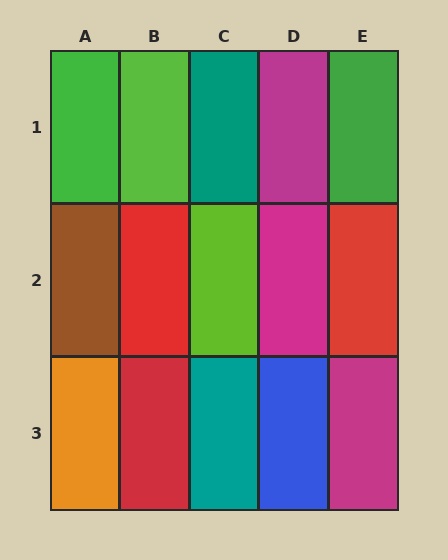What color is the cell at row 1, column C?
Teal.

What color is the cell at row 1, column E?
Green.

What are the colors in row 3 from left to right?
Orange, red, teal, blue, magenta.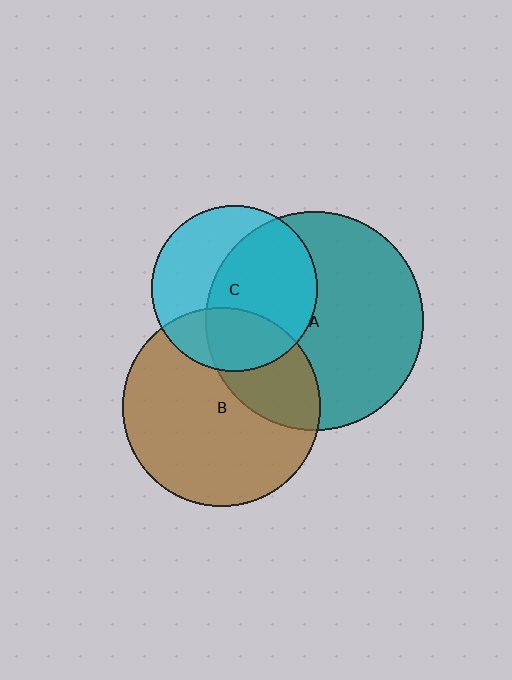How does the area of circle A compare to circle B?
Approximately 1.2 times.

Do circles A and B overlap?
Yes.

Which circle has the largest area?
Circle A (teal).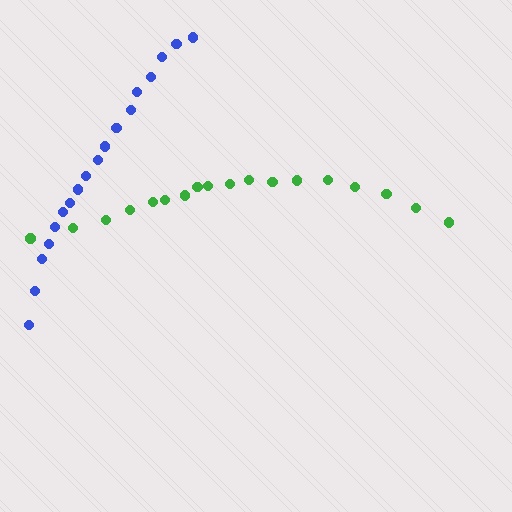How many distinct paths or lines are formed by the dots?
There are 2 distinct paths.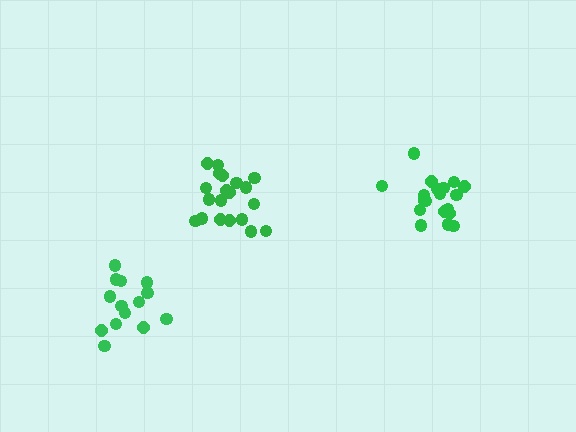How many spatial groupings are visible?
There are 3 spatial groupings.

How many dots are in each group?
Group 1: 20 dots, Group 2: 14 dots, Group 3: 19 dots (53 total).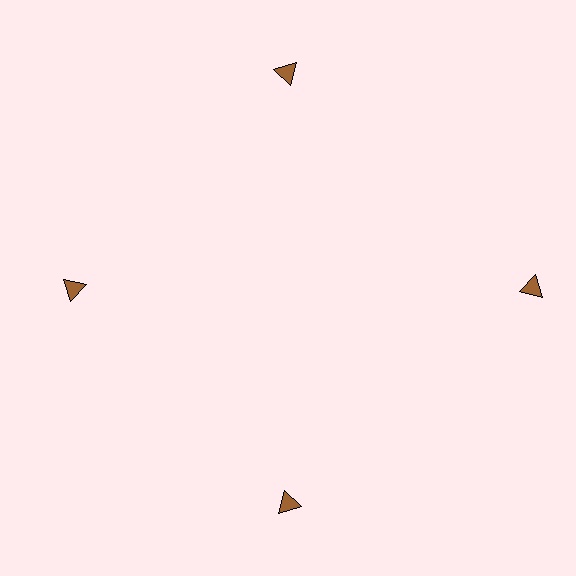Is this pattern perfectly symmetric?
No. The 4 brown triangles are arranged in a ring, but one element near the 3 o'clock position is pushed outward from the center, breaking the 4-fold rotational symmetry.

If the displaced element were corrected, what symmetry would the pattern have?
It would have 4-fold rotational symmetry — the pattern would map onto itself every 90 degrees.